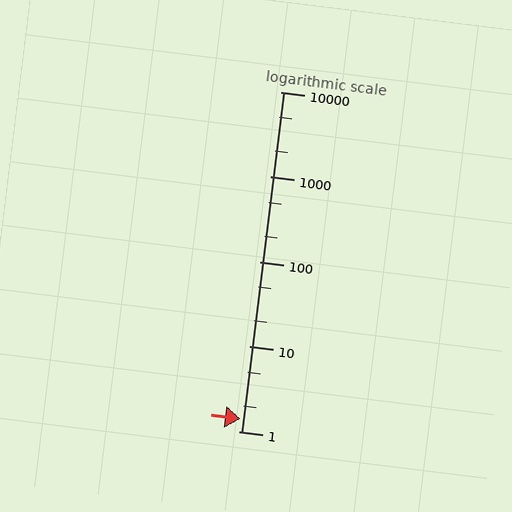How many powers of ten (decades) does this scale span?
The scale spans 4 decades, from 1 to 10000.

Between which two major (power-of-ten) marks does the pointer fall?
The pointer is between 1 and 10.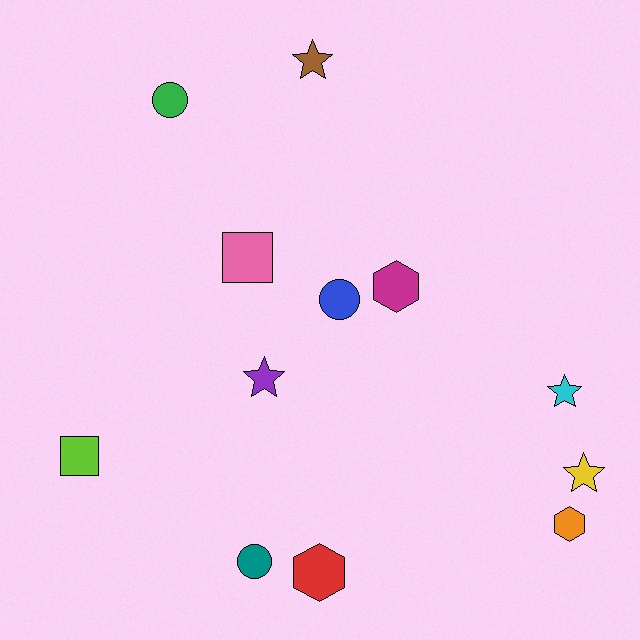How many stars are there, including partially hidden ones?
There are 4 stars.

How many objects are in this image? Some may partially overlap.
There are 12 objects.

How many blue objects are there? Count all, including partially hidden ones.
There is 1 blue object.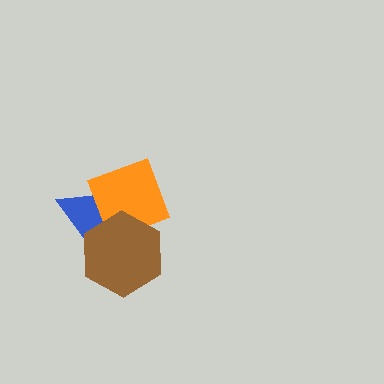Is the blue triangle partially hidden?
Yes, it is partially covered by another shape.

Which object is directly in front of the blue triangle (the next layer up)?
The orange diamond is directly in front of the blue triangle.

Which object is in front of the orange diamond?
The brown hexagon is in front of the orange diamond.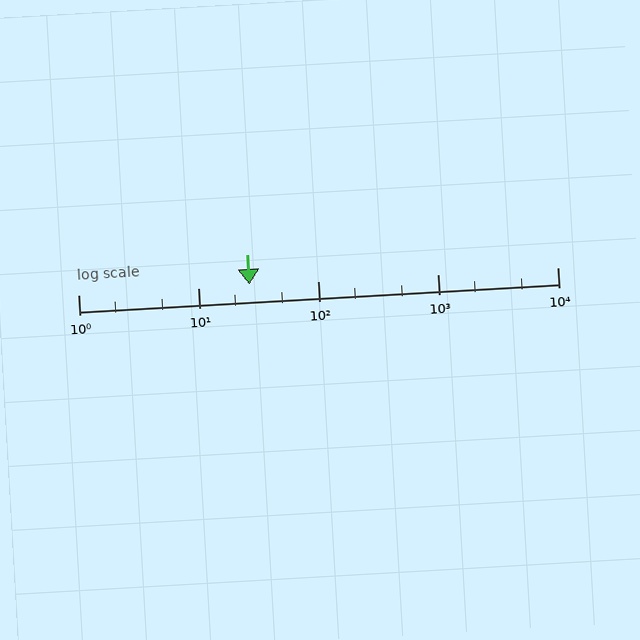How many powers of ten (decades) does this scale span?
The scale spans 4 decades, from 1 to 10000.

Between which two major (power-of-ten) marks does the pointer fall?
The pointer is between 10 and 100.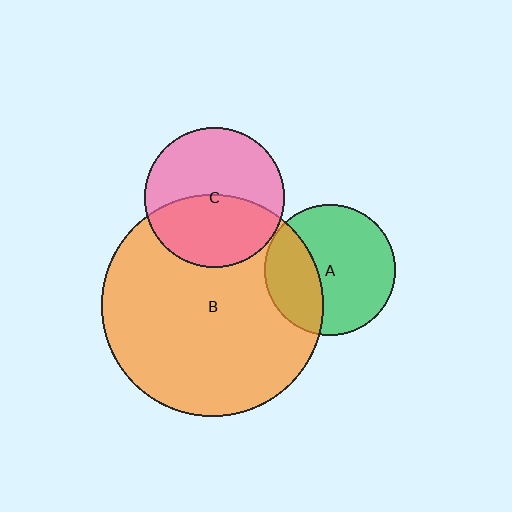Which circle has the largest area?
Circle B (orange).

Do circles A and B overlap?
Yes.